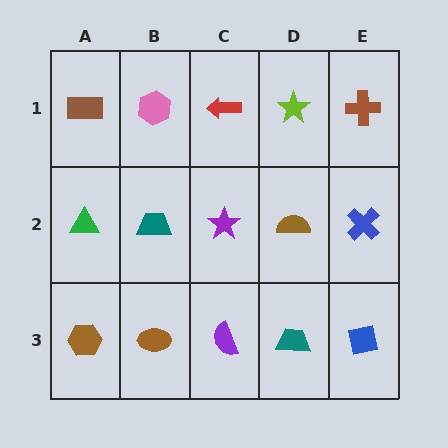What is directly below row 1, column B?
A teal trapezoid.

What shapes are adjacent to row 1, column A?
A green triangle (row 2, column A), a pink hexagon (row 1, column B).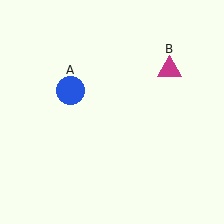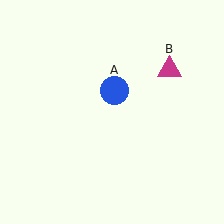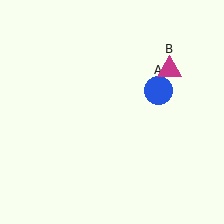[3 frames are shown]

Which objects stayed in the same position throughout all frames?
Magenta triangle (object B) remained stationary.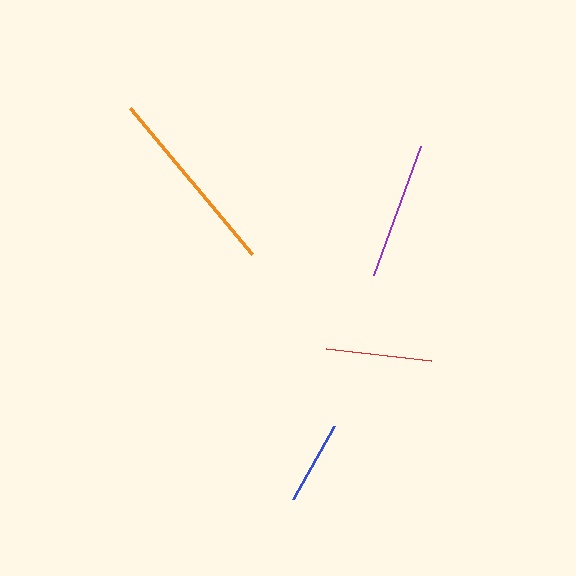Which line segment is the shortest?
The blue line is the shortest at approximately 84 pixels.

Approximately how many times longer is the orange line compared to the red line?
The orange line is approximately 1.8 times the length of the red line.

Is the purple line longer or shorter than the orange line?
The orange line is longer than the purple line.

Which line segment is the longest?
The orange line is the longest at approximately 190 pixels.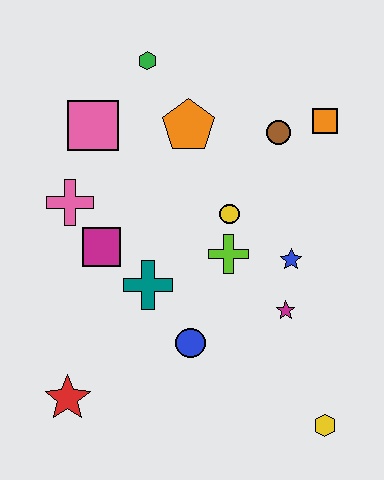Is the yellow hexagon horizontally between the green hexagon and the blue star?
No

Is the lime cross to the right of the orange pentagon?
Yes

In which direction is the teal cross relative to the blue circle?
The teal cross is above the blue circle.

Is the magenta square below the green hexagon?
Yes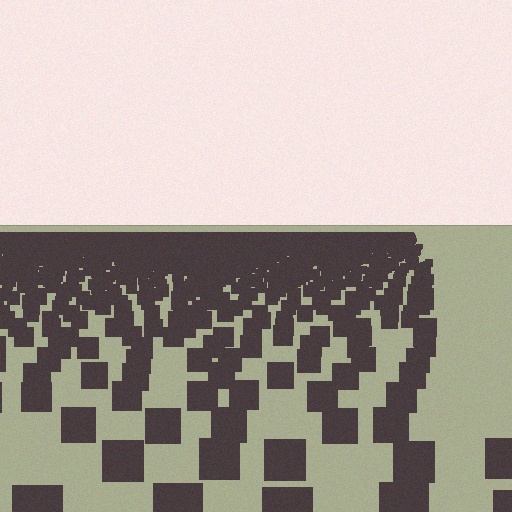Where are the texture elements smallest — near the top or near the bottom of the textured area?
Near the top.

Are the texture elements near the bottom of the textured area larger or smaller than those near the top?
Larger. Near the bottom, elements are closer to the viewer and appear at a bigger on-screen size.